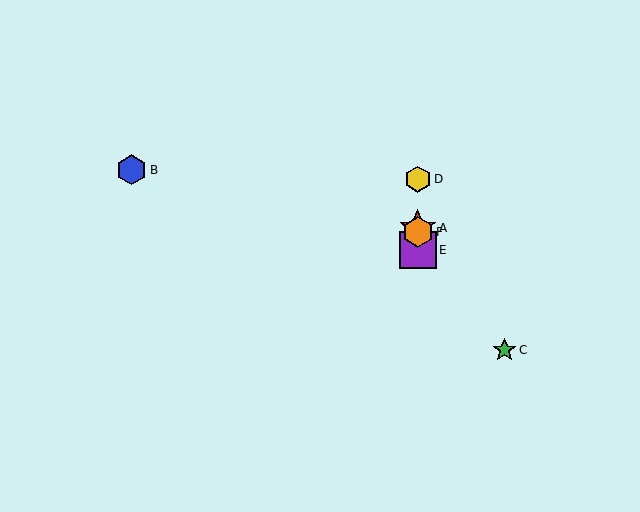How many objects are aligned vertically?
4 objects (A, D, E, F) are aligned vertically.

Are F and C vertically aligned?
No, F is at x≈418 and C is at x≈504.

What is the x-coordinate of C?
Object C is at x≈504.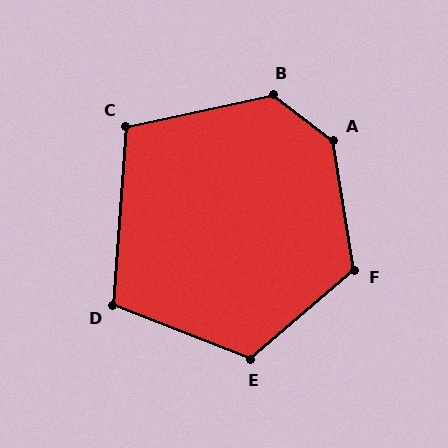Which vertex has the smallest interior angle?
C, at approximately 106 degrees.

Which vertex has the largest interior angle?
A, at approximately 136 degrees.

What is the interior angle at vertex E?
Approximately 118 degrees (obtuse).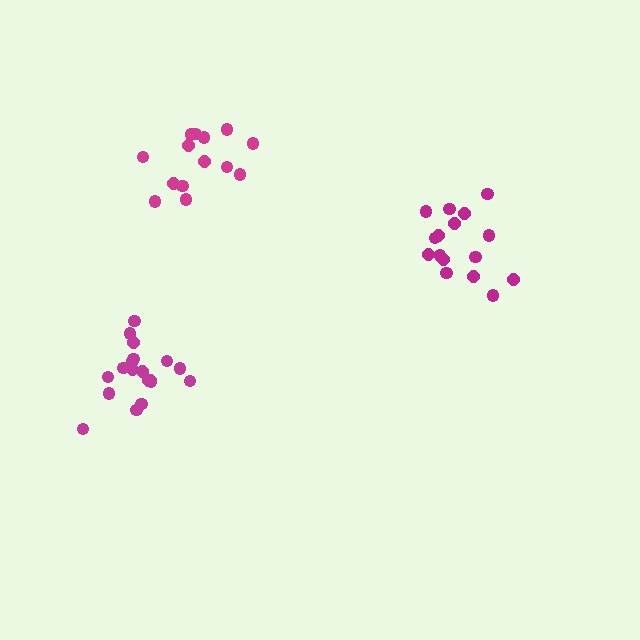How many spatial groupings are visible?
There are 3 spatial groupings.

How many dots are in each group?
Group 1: 16 dots, Group 2: 14 dots, Group 3: 19 dots (49 total).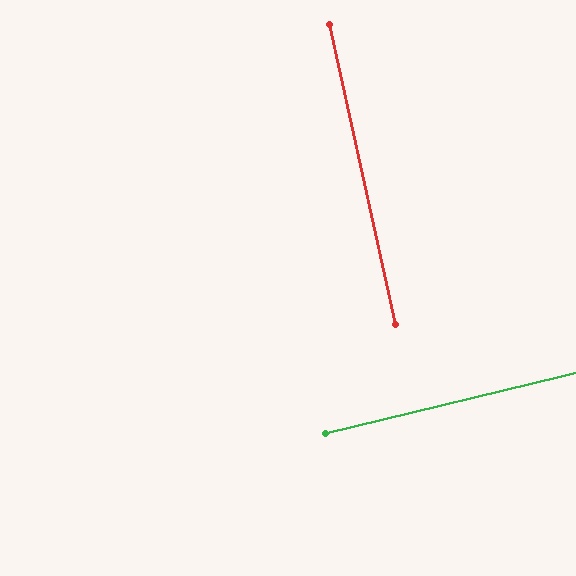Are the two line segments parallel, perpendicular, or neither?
Perpendicular — they meet at approximately 89°.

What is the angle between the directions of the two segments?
Approximately 89 degrees.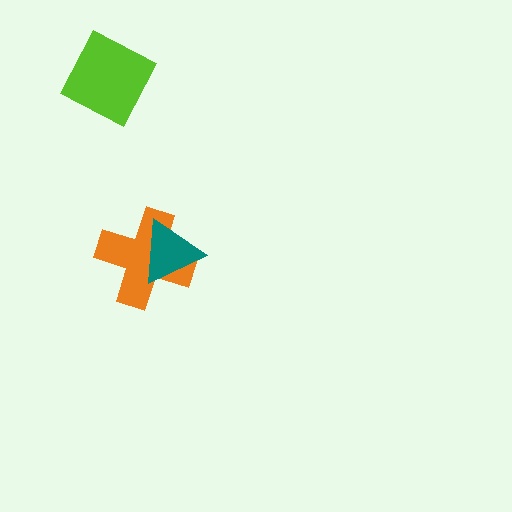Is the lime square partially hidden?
No, no other shape covers it.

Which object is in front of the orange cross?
The teal triangle is in front of the orange cross.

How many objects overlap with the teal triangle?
1 object overlaps with the teal triangle.